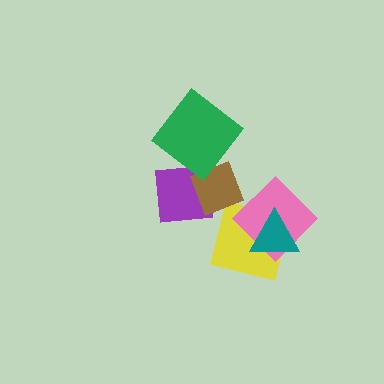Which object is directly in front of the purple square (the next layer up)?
The brown diamond is directly in front of the purple square.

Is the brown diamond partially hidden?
Yes, it is partially covered by another shape.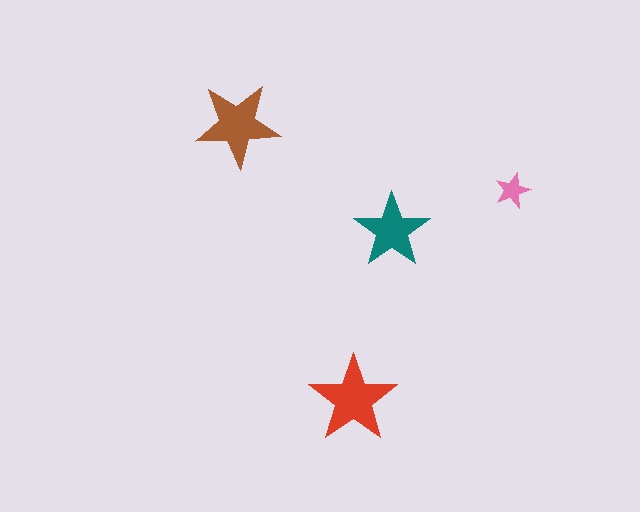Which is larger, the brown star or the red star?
The red one.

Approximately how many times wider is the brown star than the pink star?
About 2.5 times wider.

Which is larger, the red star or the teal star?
The red one.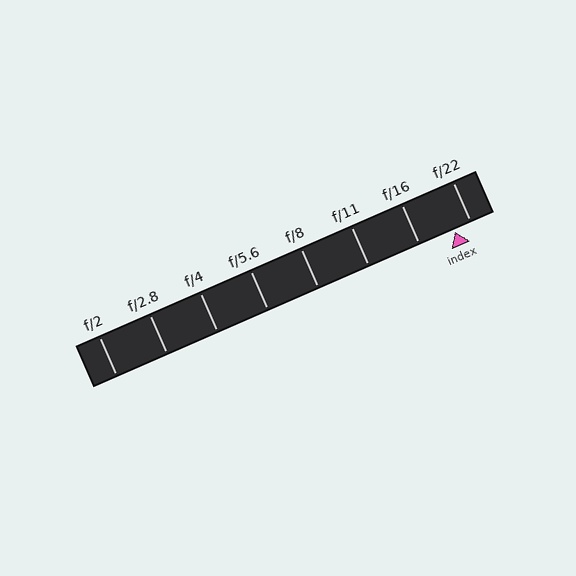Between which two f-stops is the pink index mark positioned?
The index mark is between f/16 and f/22.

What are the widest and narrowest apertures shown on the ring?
The widest aperture shown is f/2 and the narrowest is f/22.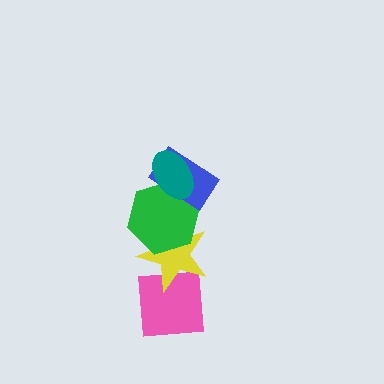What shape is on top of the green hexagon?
The blue rectangle is on top of the green hexagon.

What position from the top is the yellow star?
The yellow star is 4th from the top.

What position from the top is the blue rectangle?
The blue rectangle is 2nd from the top.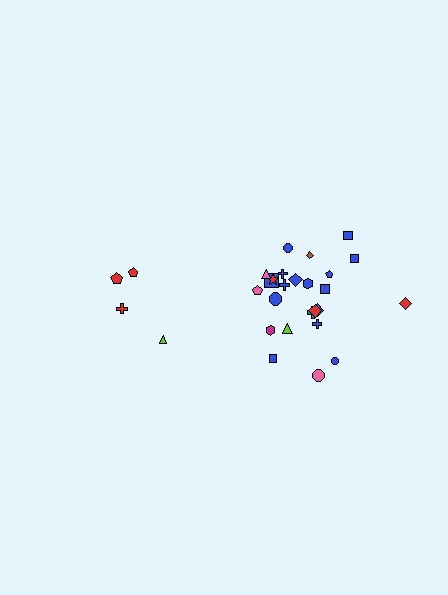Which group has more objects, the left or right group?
The right group.